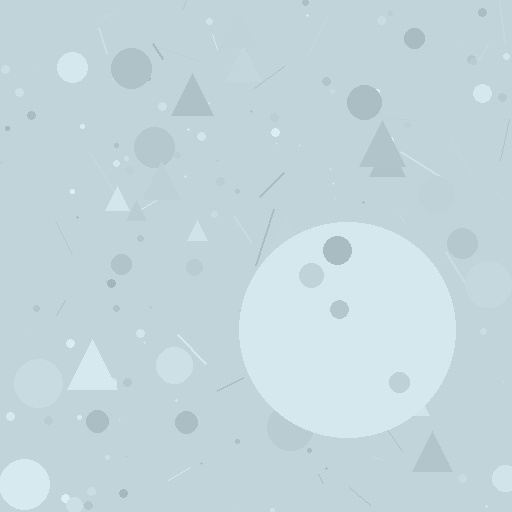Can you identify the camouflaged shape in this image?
The camouflaged shape is a circle.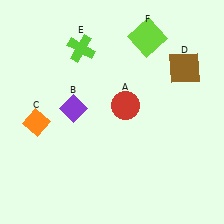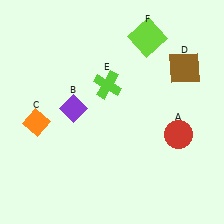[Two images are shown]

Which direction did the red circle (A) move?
The red circle (A) moved right.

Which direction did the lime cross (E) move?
The lime cross (E) moved down.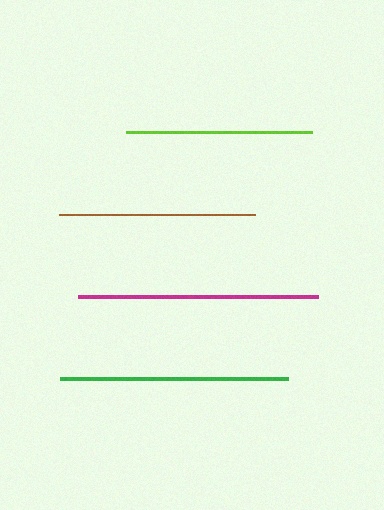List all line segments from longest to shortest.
From longest to shortest: magenta, green, brown, lime.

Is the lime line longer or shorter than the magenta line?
The magenta line is longer than the lime line.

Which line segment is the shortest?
The lime line is the shortest at approximately 186 pixels.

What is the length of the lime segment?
The lime segment is approximately 186 pixels long.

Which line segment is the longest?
The magenta line is the longest at approximately 239 pixels.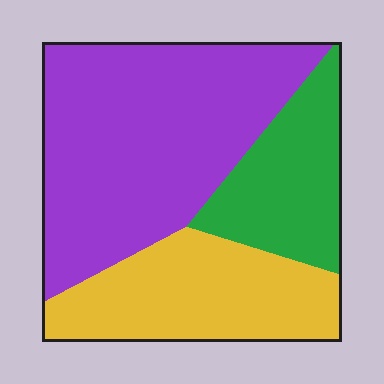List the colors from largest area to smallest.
From largest to smallest: purple, yellow, green.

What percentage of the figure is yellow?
Yellow takes up between a sixth and a third of the figure.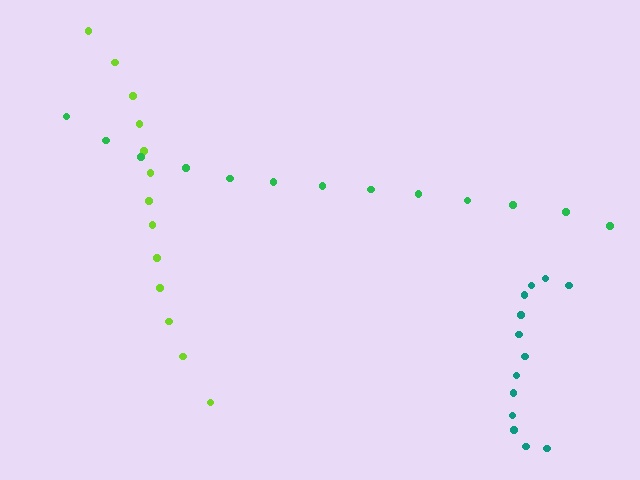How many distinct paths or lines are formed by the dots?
There are 3 distinct paths.